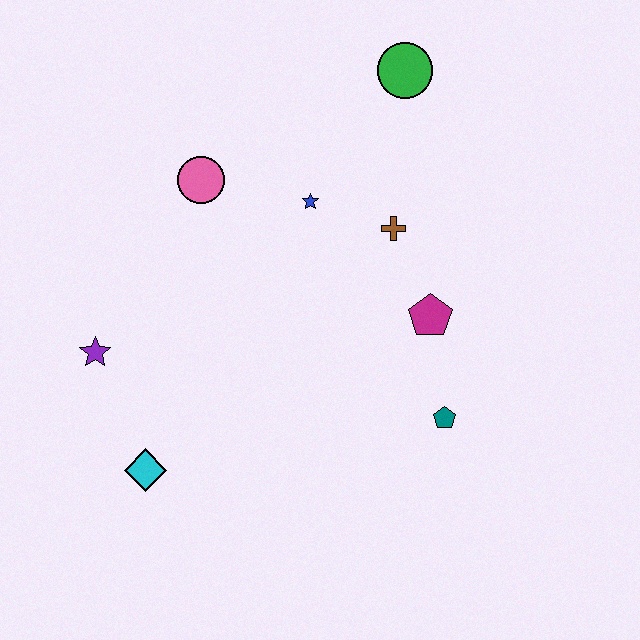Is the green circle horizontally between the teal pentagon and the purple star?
Yes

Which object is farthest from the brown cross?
The cyan diamond is farthest from the brown cross.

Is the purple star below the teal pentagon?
No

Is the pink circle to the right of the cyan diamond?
Yes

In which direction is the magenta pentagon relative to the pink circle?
The magenta pentagon is to the right of the pink circle.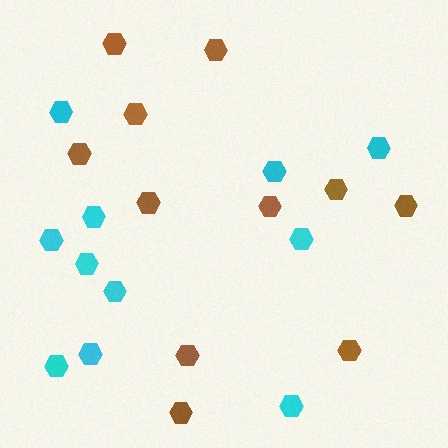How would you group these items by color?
There are 2 groups: one group of brown hexagons (11) and one group of cyan hexagons (11).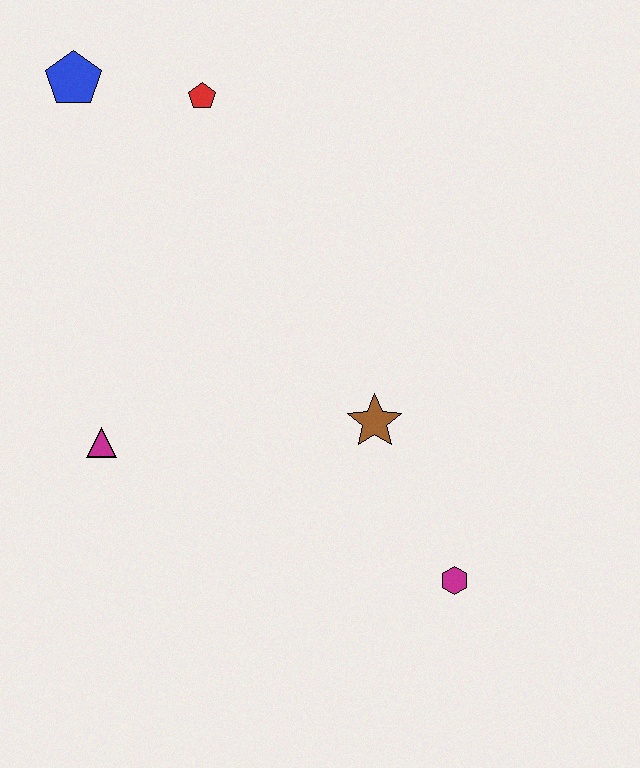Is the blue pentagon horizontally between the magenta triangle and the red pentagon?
No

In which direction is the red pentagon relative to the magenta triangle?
The red pentagon is above the magenta triangle.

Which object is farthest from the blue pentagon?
The magenta hexagon is farthest from the blue pentagon.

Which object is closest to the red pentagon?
The blue pentagon is closest to the red pentagon.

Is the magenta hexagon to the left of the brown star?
No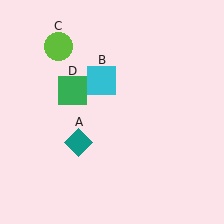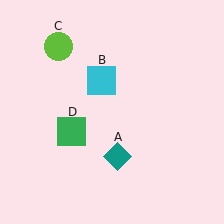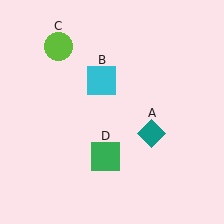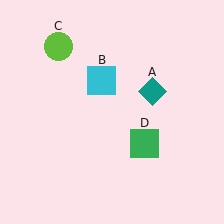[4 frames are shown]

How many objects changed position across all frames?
2 objects changed position: teal diamond (object A), green square (object D).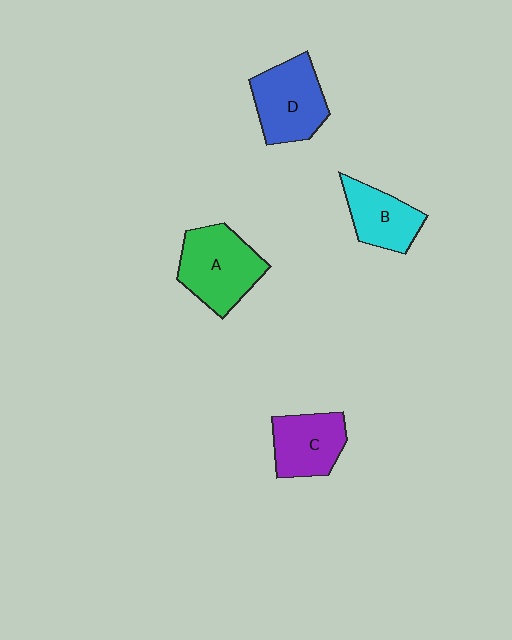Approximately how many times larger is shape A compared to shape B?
Approximately 1.4 times.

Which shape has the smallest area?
Shape B (cyan).